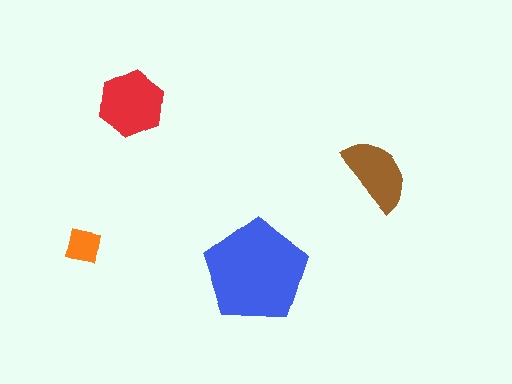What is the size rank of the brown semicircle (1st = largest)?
3rd.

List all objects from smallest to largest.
The orange square, the brown semicircle, the red hexagon, the blue pentagon.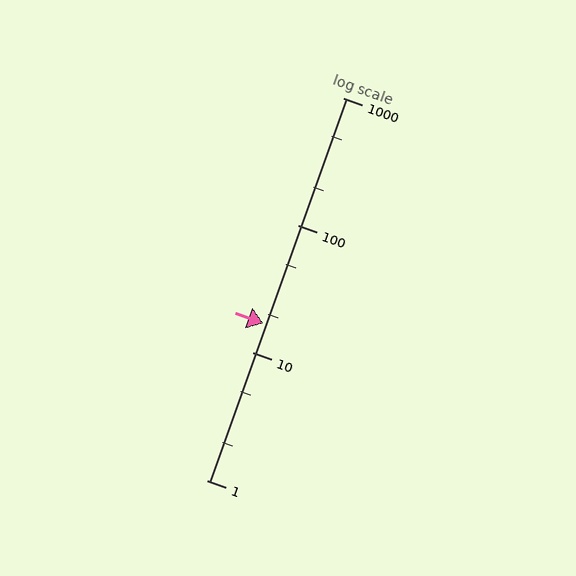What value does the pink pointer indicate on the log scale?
The pointer indicates approximately 17.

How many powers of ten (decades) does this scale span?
The scale spans 3 decades, from 1 to 1000.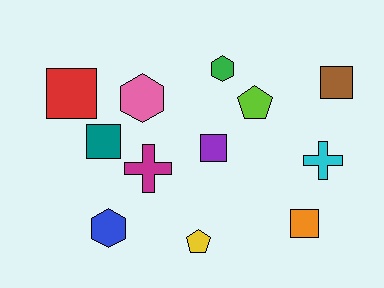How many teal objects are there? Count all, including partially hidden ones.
There is 1 teal object.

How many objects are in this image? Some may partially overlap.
There are 12 objects.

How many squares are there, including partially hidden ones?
There are 5 squares.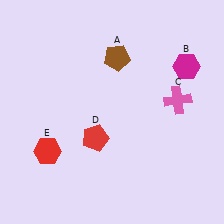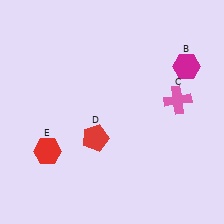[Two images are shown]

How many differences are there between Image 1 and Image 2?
There is 1 difference between the two images.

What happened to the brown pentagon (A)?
The brown pentagon (A) was removed in Image 2. It was in the top-right area of Image 1.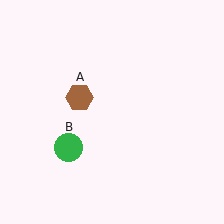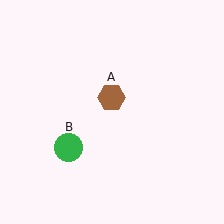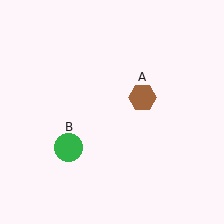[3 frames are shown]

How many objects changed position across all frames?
1 object changed position: brown hexagon (object A).